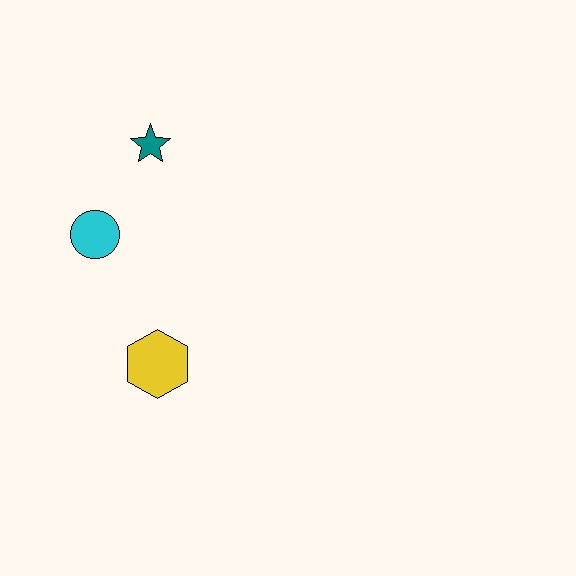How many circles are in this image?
There is 1 circle.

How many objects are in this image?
There are 3 objects.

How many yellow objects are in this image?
There is 1 yellow object.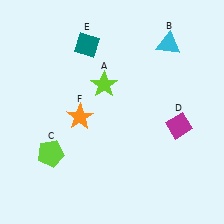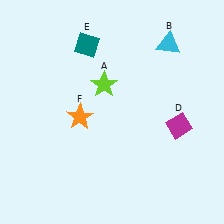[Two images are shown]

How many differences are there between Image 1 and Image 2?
There is 1 difference between the two images.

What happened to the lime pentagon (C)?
The lime pentagon (C) was removed in Image 2. It was in the bottom-left area of Image 1.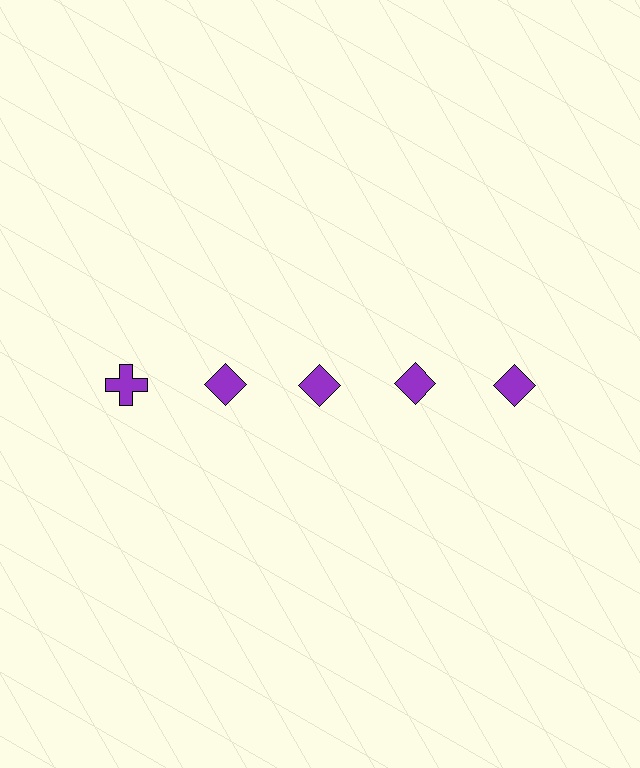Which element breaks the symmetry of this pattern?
The purple cross in the top row, leftmost column breaks the symmetry. All other shapes are purple diamonds.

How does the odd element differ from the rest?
It has a different shape: cross instead of diamond.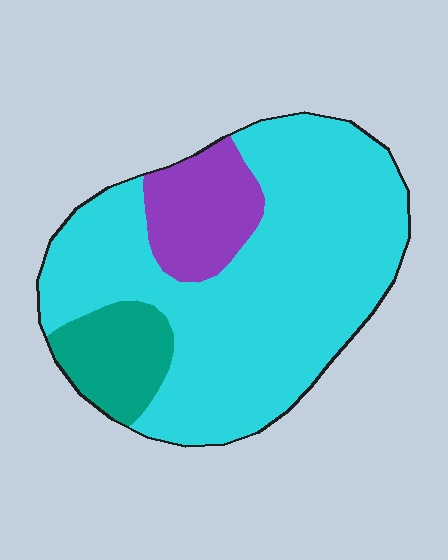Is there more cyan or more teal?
Cyan.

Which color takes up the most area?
Cyan, at roughly 75%.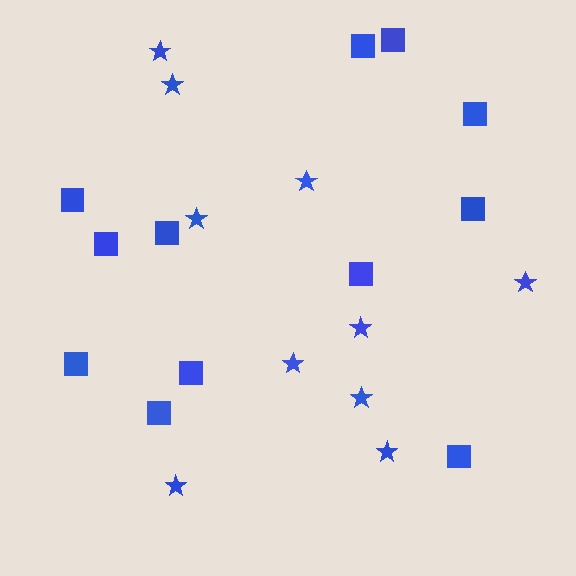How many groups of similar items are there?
There are 2 groups: one group of squares (12) and one group of stars (10).